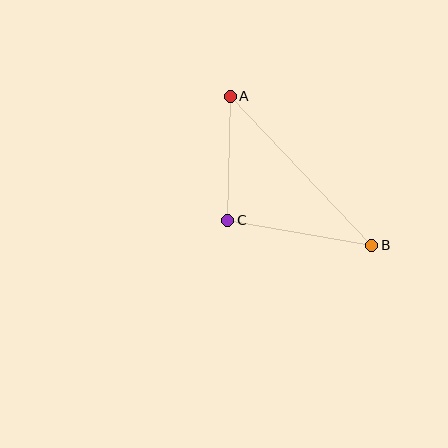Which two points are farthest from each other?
Points A and B are farthest from each other.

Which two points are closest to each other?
Points A and C are closest to each other.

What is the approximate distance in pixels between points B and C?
The distance between B and C is approximately 146 pixels.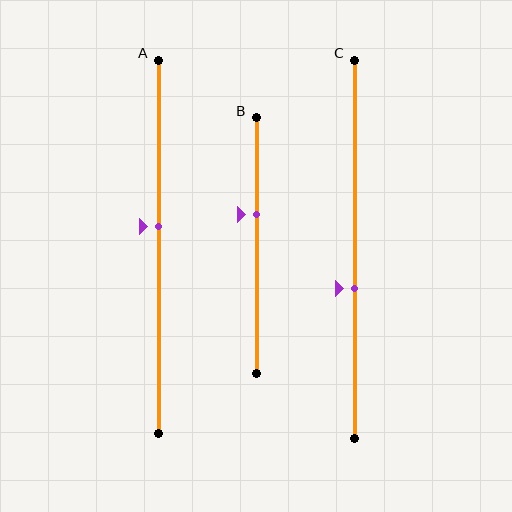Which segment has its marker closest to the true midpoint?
Segment A has its marker closest to the true midpoint.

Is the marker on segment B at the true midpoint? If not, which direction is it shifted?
No, the marker on segment B is shifted upward by about 12% of the segment length.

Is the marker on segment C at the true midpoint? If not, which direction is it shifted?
No, the marker on segment C is shifted downward by about 10% of the segment length.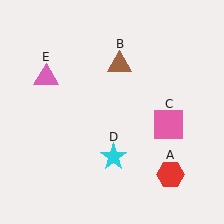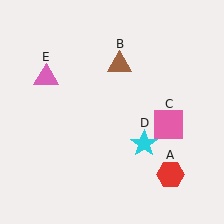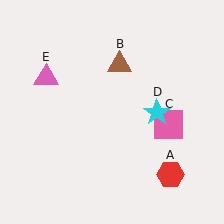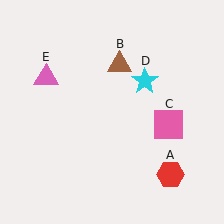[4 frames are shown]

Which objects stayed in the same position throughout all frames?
Red hexagon (object A) and brown triangle (object B) and pink square (object C) and pink triangle (object E) remained stationary.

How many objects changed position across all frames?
1 object changed position: cyan star (object D).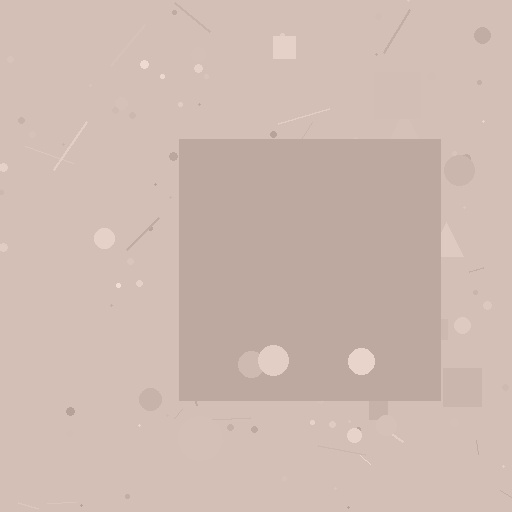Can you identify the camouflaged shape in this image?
The camouflaged shape is a square.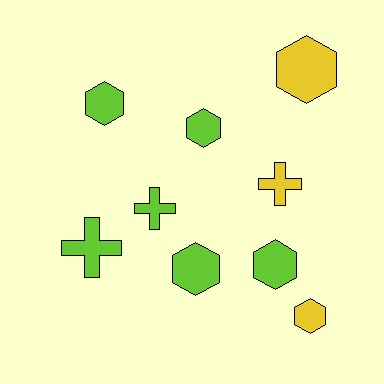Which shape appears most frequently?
Hexagon, with 6 objects.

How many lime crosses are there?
There are 2 lime crosses.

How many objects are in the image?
There are 9 objects.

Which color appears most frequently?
Lime, with 6 objects.